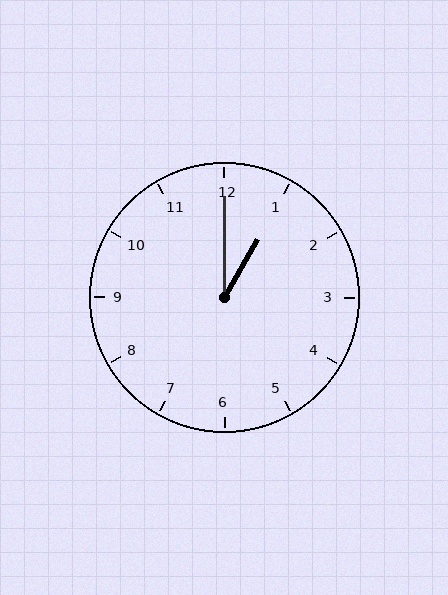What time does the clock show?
1:00.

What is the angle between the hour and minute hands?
Approximately 30 degrees.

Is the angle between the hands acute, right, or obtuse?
It is acute.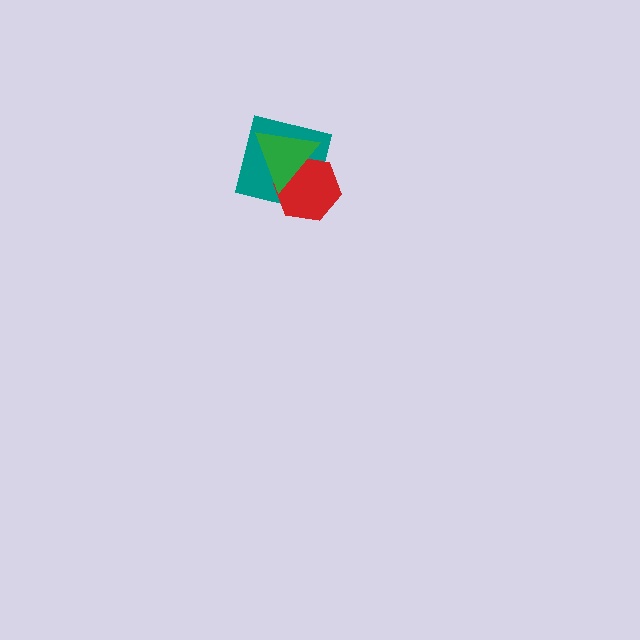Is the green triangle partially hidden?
No, no other shape covers it.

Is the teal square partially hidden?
Yes, it is partially covered by another shape.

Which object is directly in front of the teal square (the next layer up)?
The red hexagon is directly in front of the teal square.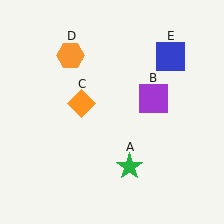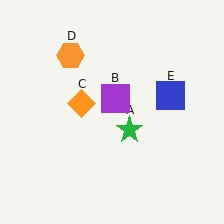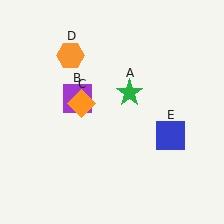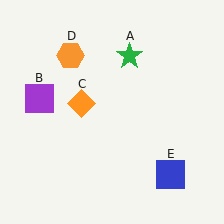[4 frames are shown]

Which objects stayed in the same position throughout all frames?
Orange diamond (object C) and orange hexagon (object D) remained stationary.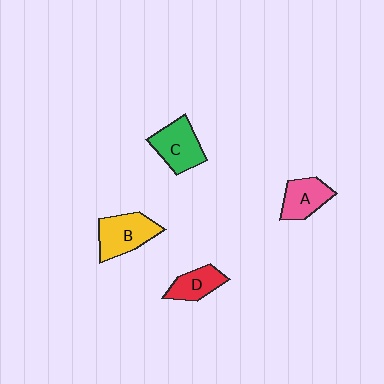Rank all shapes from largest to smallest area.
From largest to smallest: B (yellow), C (green), A (pink), D (red).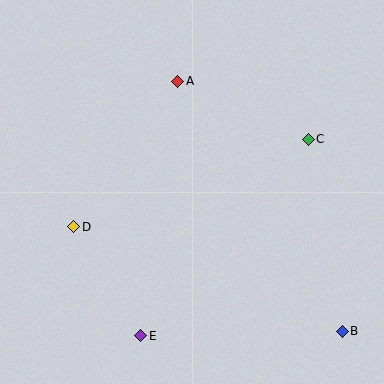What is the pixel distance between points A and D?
The distance between A and D is 179 pixels.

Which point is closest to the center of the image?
Point A at (178, 81) is closest to the center.